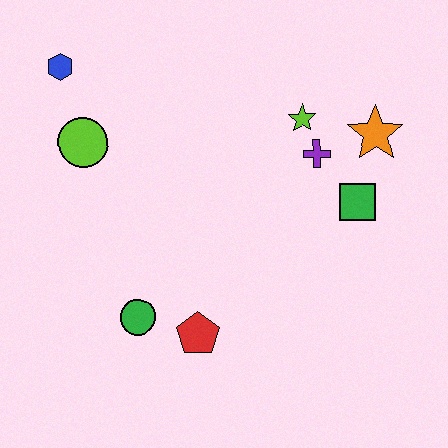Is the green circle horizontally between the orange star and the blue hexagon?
Yes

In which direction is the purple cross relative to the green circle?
The purple cross is to the right of the green circle.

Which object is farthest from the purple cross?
The blue hexagon is farthest from the purple cross.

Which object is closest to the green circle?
The red pentagon is closest to the green circle.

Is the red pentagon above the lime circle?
No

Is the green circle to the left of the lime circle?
No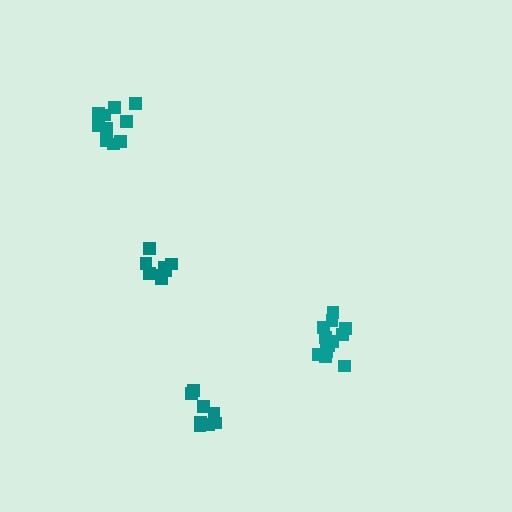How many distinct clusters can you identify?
There are 4 distinct clusters.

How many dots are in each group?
Group 1: 8 dots, Group 2: 8 dots, Group 3: 13 dots, Group 4: 10 dots (39 total).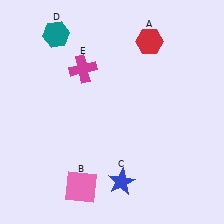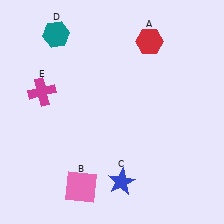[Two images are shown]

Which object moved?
The magenta cross (E) moved left.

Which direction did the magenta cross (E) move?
The magenta cross (E) moved left.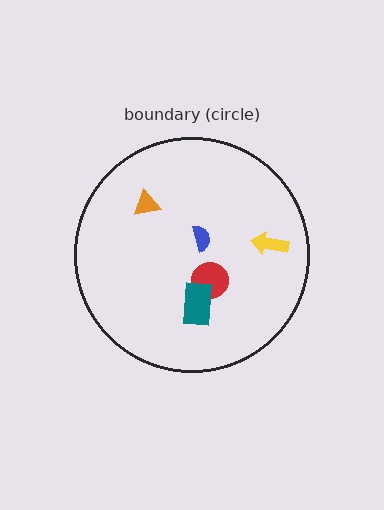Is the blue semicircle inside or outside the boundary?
Inside.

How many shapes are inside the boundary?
5 inside, 0 outside.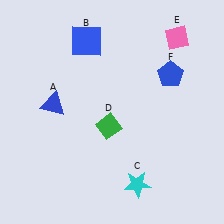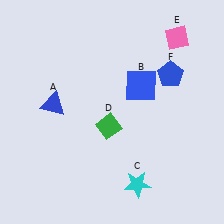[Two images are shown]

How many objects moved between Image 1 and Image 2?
1 object moved between the two images.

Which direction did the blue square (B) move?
The blue square (B) moved right.